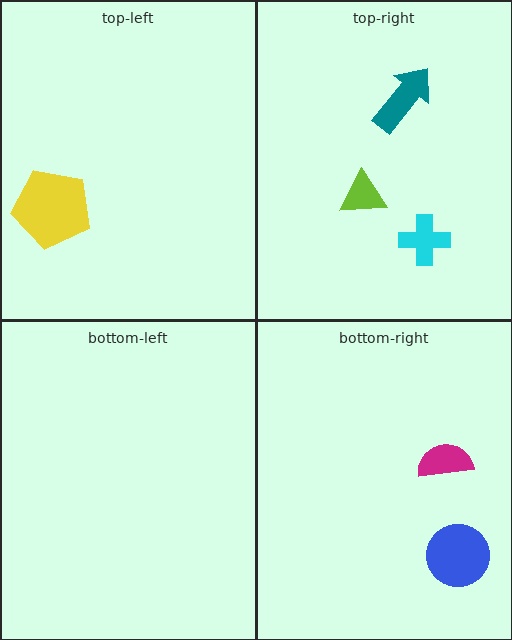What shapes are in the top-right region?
The lime triangle, the cyan cross, the teal arrow.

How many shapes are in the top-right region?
3.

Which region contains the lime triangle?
The top-right region.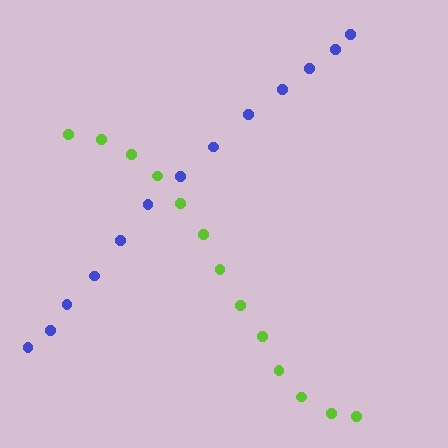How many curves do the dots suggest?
There are 2 distinct paths.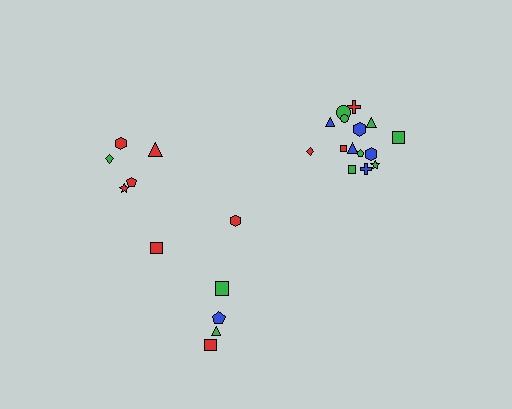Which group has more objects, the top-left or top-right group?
The top-right group.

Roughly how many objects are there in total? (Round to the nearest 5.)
Roughly 25 objects in total.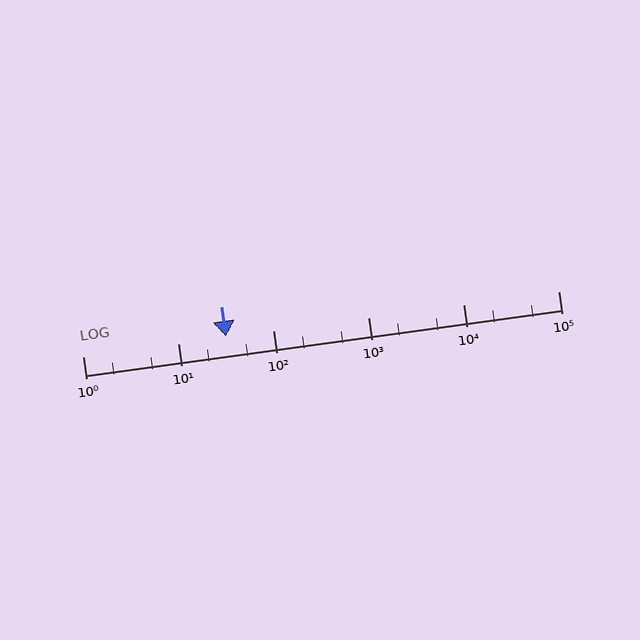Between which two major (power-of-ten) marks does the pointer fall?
The pointer is between 10 and 100.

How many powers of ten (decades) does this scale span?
The scale spans 5 decades, from 1 to 100000.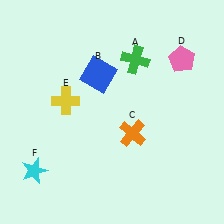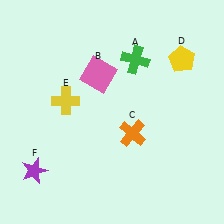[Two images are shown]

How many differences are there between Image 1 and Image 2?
There are 3 differences between the two images.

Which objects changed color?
B changed from blue to pink. D changed from pink to yellow. F changed from cyan to purple.